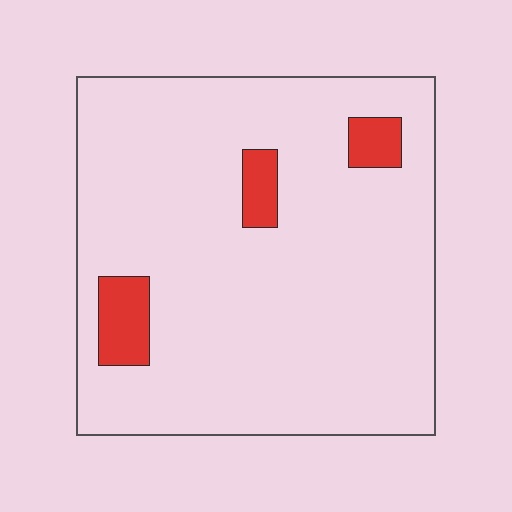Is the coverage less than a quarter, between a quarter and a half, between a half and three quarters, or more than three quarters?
Less than a quarter.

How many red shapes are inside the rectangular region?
3.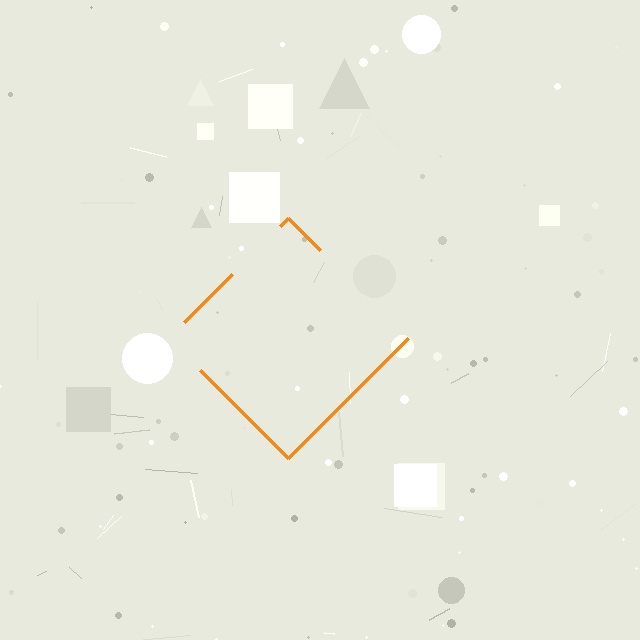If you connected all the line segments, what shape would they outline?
They would outline a diamond.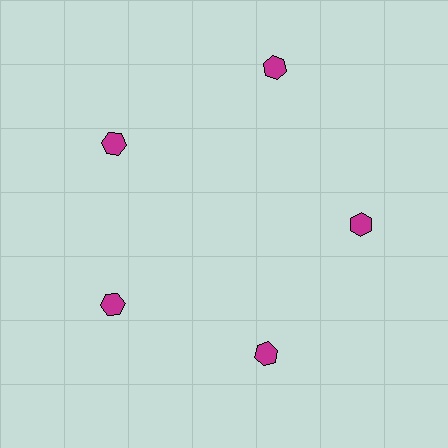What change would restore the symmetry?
The symmetry would be restored by moving it inward, back onto the ring so that all 5 hexagons sit at equal angles and equal distance from the center.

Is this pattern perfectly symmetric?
No. The 5 magenta hexagons are arranged in a ring, but one element near the 1 o'clock position is pushed outward from the center, breaking the 5-fold rotational symmetry.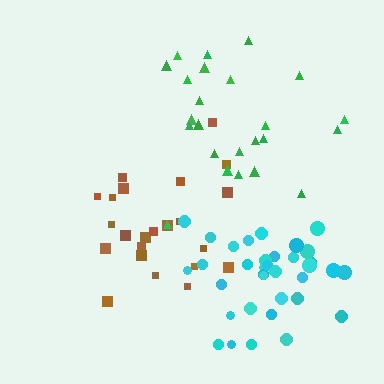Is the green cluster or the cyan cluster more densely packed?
Cyan.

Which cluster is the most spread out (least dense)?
Green.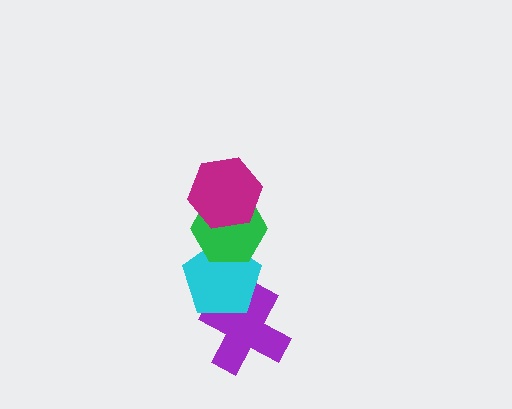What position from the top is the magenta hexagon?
The magenta hexagon is 1st from the top.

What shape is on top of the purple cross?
The cyan pentagon is on top of the purple cross.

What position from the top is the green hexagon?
The green hexagon is 2nd from the top.